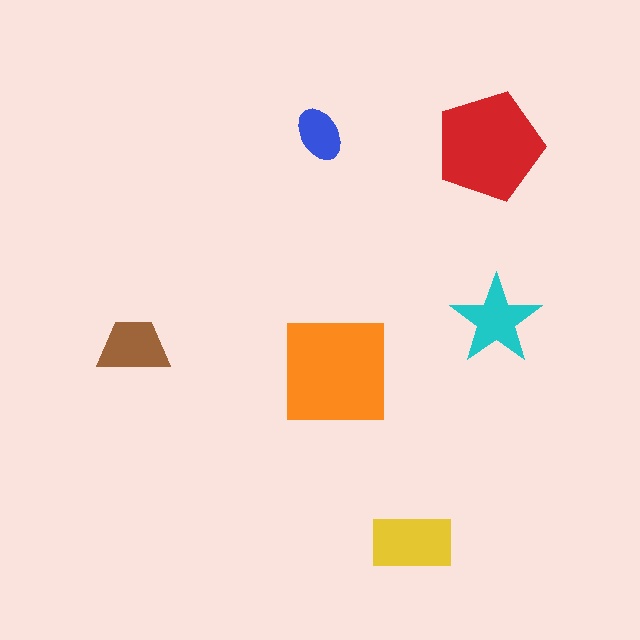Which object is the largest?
The orange square.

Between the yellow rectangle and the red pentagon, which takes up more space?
The red pentagon.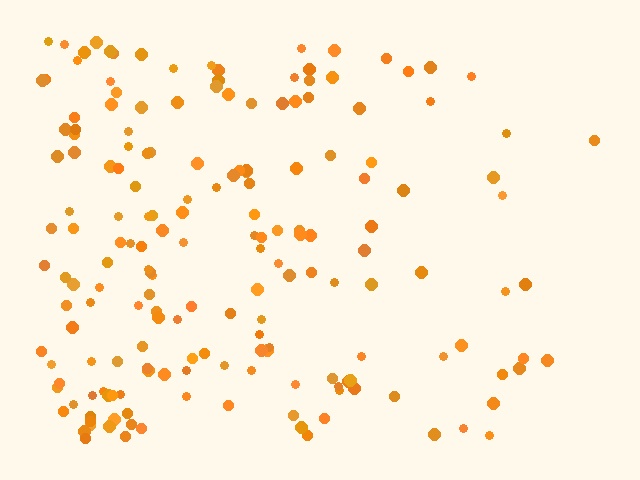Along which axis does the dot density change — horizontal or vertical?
Horizontal.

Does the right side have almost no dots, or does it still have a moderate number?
Still a moderate number, just noticeably fewer than the left.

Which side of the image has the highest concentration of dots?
The left.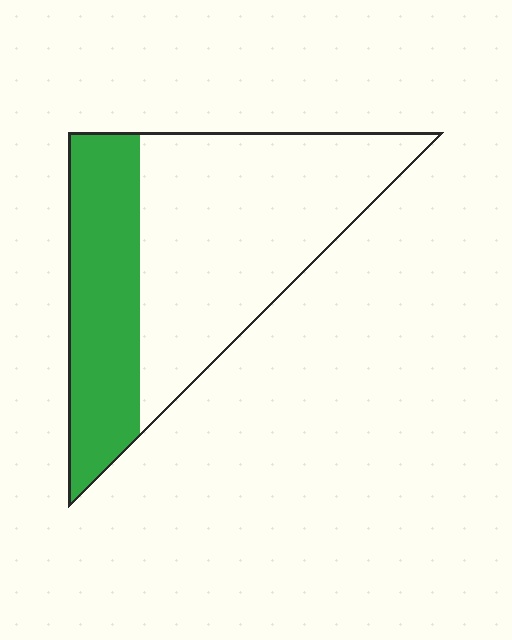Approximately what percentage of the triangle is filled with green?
Approximately 35%.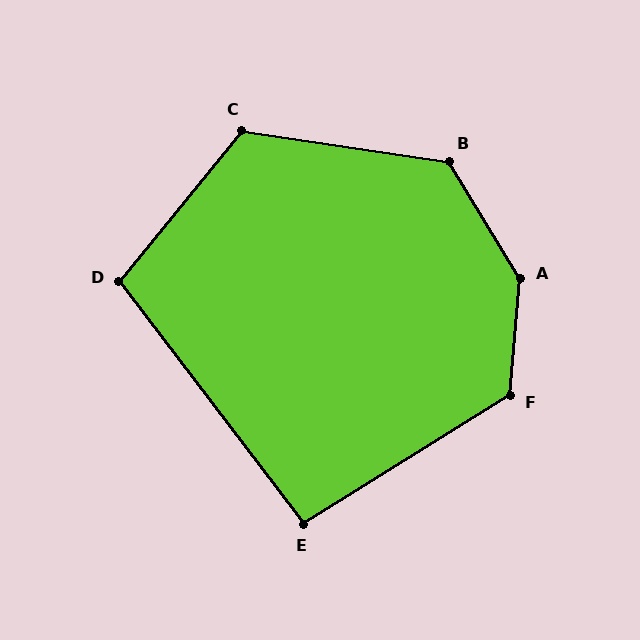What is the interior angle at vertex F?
Approximately 127 degrees (obtuse).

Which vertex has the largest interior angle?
A, at approximately 144 degrees.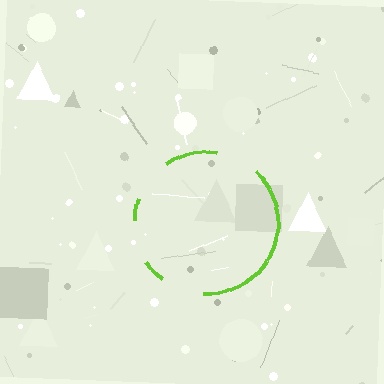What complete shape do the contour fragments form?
The contour fragments form a circle.